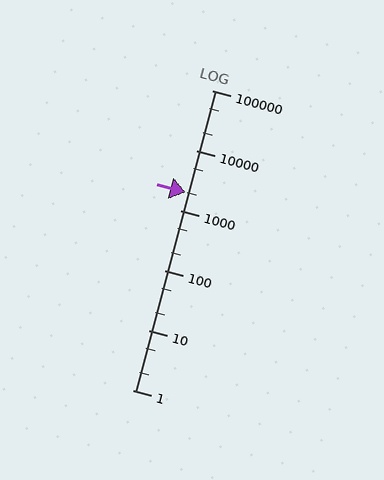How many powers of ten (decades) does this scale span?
The scale spans 5 decades, from 1 to 100000.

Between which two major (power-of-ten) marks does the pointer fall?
The pointer is between 1000 and 10000.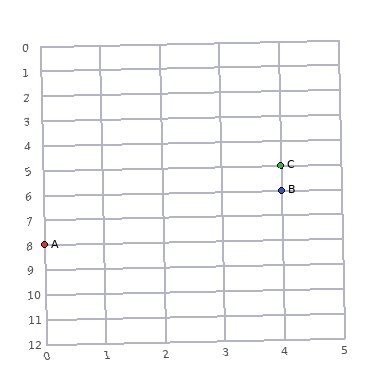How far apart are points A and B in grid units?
Points A and B are 4 columns and 2 rows apart (about 4.5 grid units diagonally).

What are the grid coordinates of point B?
Point B is at grid coordinates (4, 6).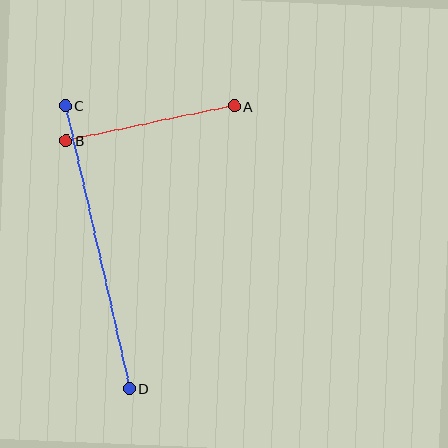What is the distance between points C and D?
The distance is approximately 290 pixels.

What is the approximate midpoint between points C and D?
The midpoint is at approximately (97, 247) pixels.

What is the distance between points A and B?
The distance is approximately 172 pixels.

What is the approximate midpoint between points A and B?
The midpoint is at approximately (150, 124) pixels.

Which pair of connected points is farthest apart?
Points C and D are farthest apart.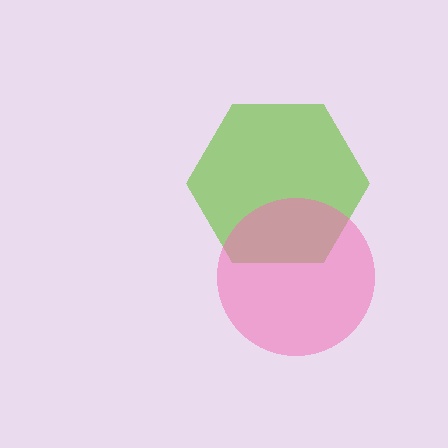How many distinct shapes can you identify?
There are 2 distinct shapes: a lime hexagon, a pink circle.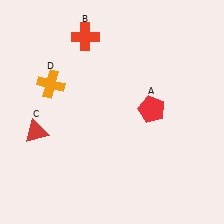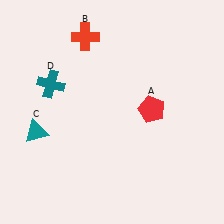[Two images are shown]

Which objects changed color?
C changed from red to teal. D changed from orange to teal.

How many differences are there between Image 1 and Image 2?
There are 2 differences between the two images.